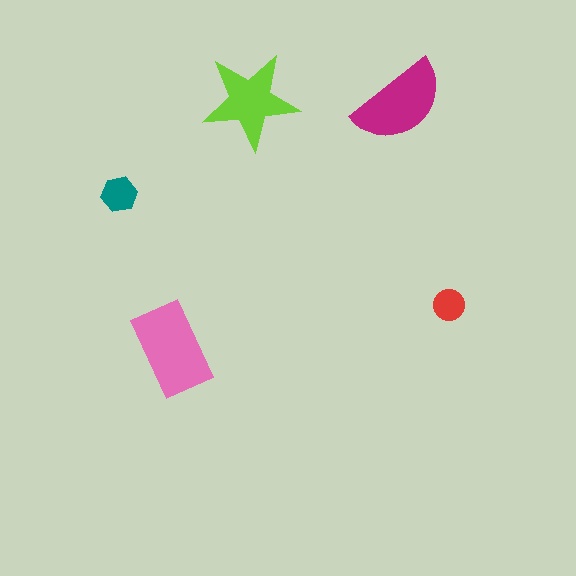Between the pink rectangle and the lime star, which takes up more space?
The pink rectangle.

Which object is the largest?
The pink rectangle.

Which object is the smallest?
The red circle.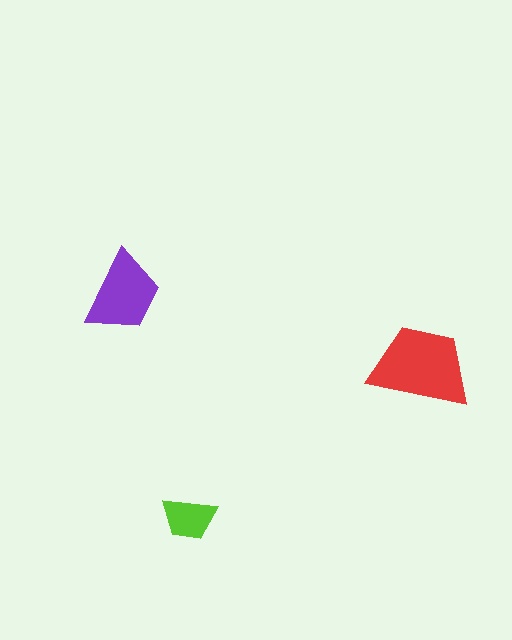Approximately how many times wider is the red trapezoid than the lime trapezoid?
About 2 times wider.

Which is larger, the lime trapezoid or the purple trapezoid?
The purple one.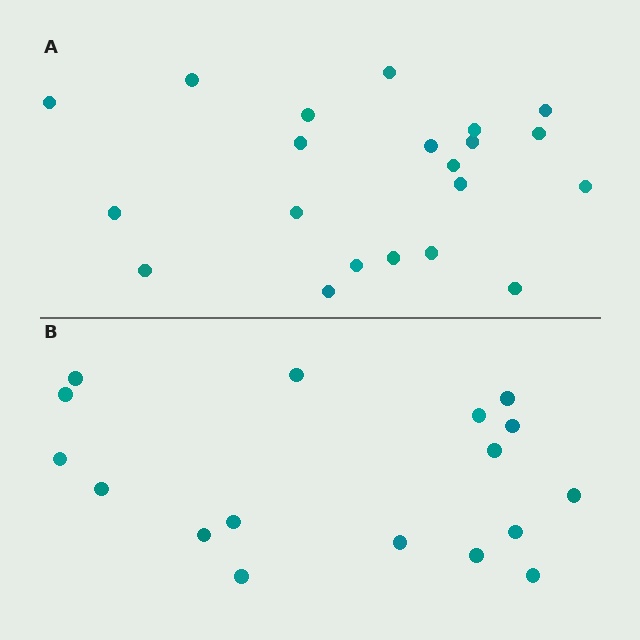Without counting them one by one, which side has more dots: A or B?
Region A (the top region) has more dots.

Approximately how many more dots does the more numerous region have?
Region A has about 4 more dots than region B.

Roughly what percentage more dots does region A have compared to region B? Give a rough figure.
About 25% more.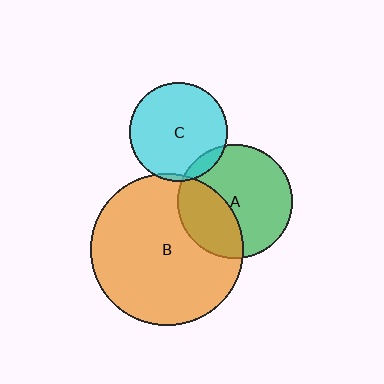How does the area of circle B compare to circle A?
Approximately 1.8 times.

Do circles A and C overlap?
Yes.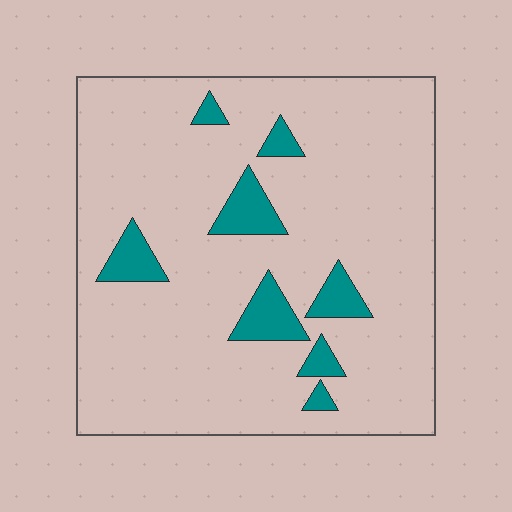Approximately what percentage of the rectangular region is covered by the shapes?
Approximately 10%.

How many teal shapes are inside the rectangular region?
8.